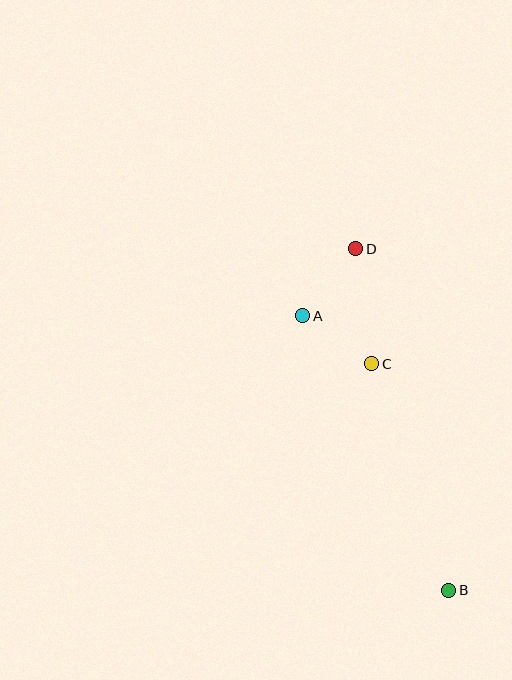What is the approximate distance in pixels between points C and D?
The distance between C and D is approximately 116 pixels.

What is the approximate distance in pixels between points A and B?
The distance between A and B is approximately 311 pixels.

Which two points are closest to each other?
Points A and C are closest to each other.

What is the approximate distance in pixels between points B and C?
The distance between B and C is approximately 239 pixels.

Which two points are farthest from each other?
Points B and D are farthest from each other.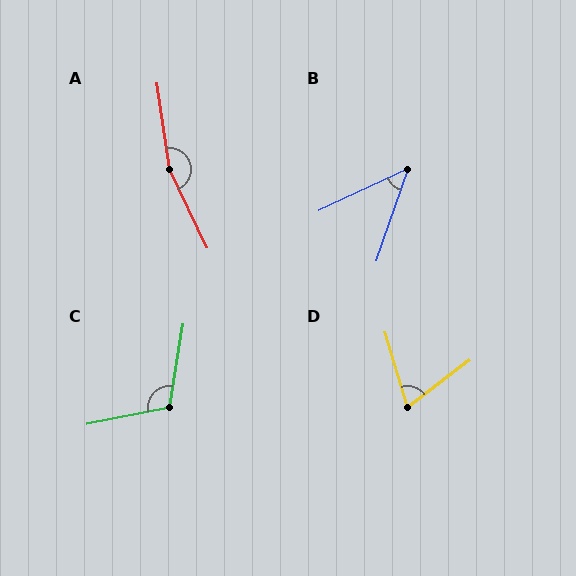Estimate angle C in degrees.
Approximately 110 degrees.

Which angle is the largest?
A, at approximately 162 degrees.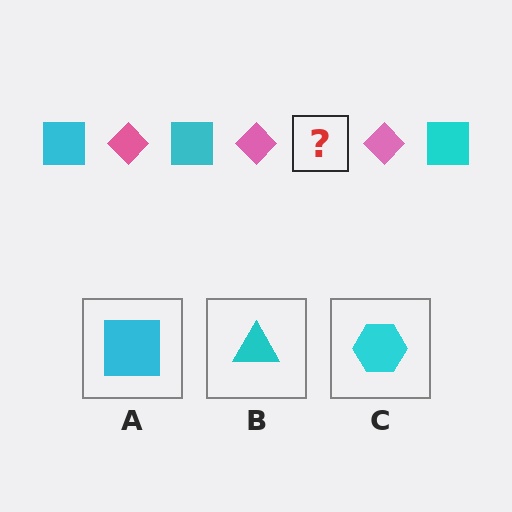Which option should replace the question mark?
Option A.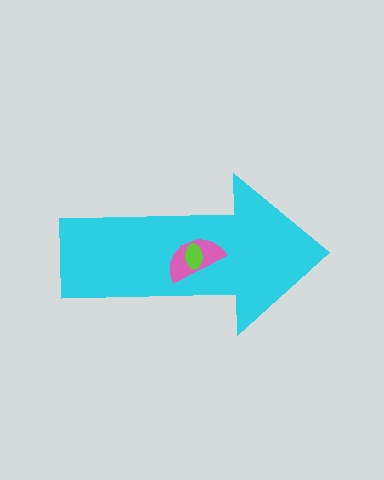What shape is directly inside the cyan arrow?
The pink semicircle.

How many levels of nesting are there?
3.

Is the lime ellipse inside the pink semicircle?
Yes.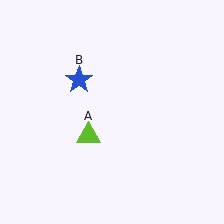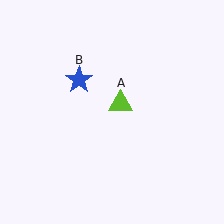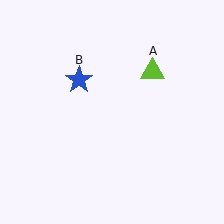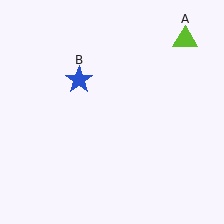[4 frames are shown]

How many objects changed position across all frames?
1 object changed position: lime triangle (object A).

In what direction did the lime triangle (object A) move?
The lime triangle (object A) moved up and to the right.